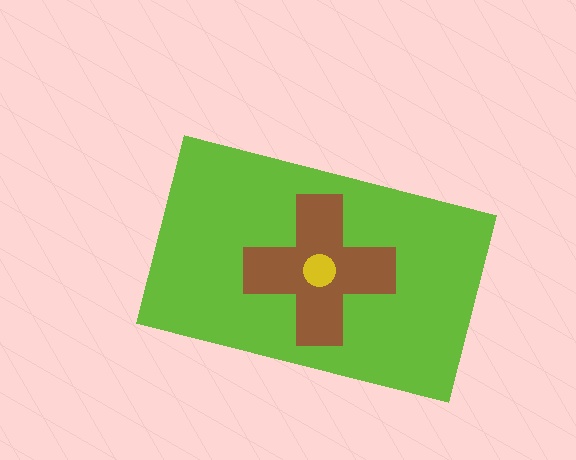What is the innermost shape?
The yellow circle.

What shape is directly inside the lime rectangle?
The brown cross.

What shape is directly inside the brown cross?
The yellow circle.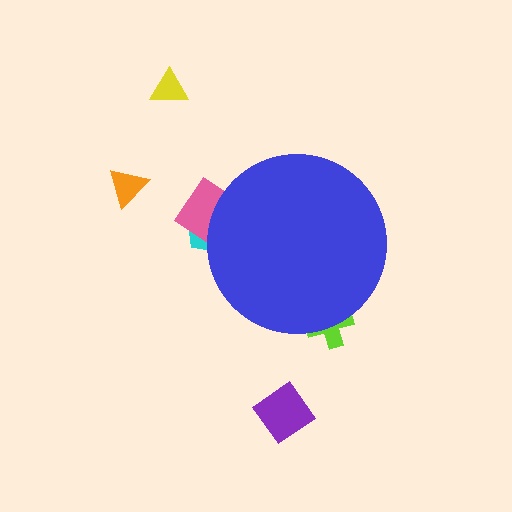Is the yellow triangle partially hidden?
No, the yellow triangle is fully visible.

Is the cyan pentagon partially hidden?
Yes, the cyan pentagon is partially hidden behind the blue circle.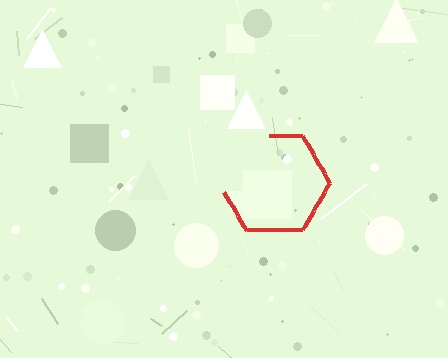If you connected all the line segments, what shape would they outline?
They would outline a hexagon.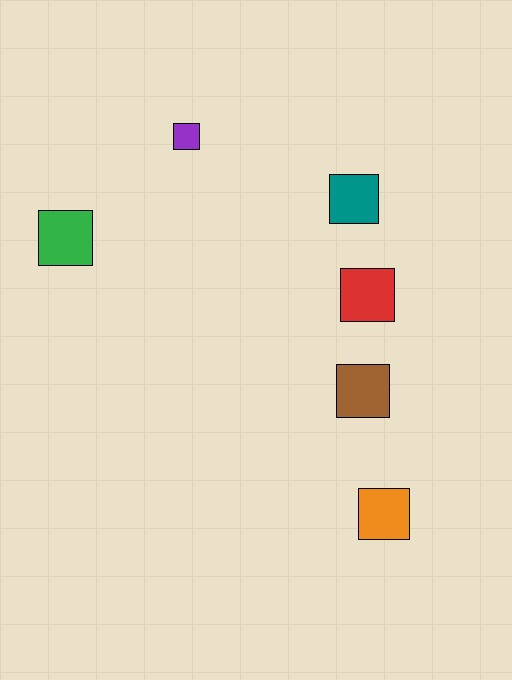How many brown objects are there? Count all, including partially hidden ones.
There is 1 brown object.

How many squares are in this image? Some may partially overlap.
There are 6 squares.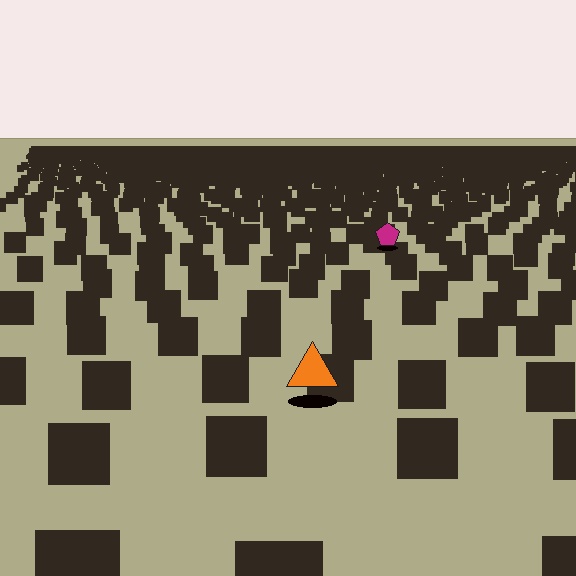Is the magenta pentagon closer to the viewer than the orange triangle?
No. The orange triangle is closer — you can tell from the texture gradient: the ground texture is coarser near it.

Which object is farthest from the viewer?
The magenta pentagon is farthest from the viewer. It appears smaller and the ground texture around it is denser.